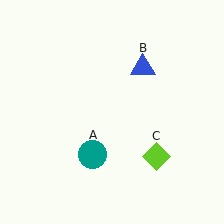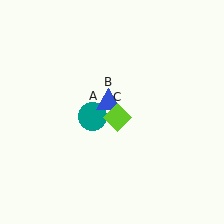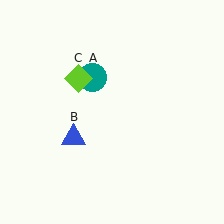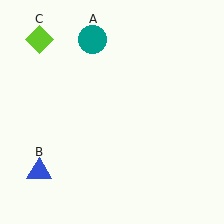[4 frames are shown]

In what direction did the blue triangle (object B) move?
The blue triangle (object B) moved down and to the left.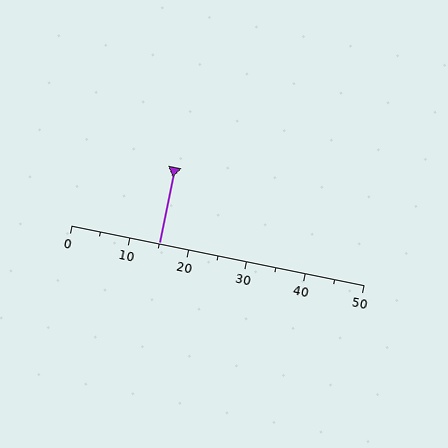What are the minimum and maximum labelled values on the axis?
The axis runs from 0 to 50.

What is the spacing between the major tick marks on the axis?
The major ticks are spaced 10 apart.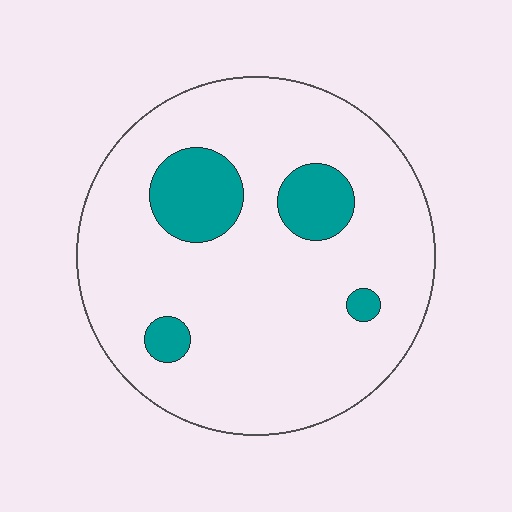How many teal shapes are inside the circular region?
4.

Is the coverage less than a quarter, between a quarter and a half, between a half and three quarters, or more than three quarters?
Less than a quarter.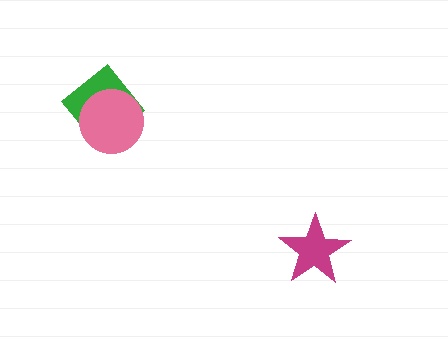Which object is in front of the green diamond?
The pink circle is in front of the green diamond.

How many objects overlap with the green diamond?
1 object overlaps with the green diamond.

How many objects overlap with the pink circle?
1 object overlaps with the pink circle.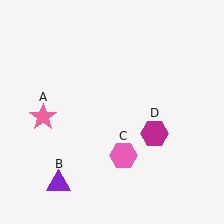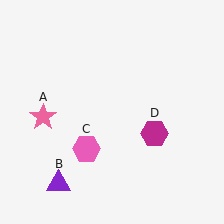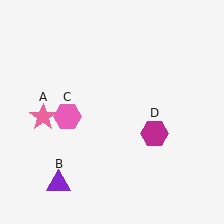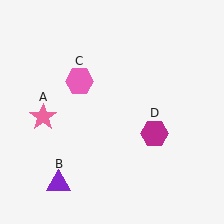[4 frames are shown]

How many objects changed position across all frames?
1 object changed position: pink hexagon (object C).